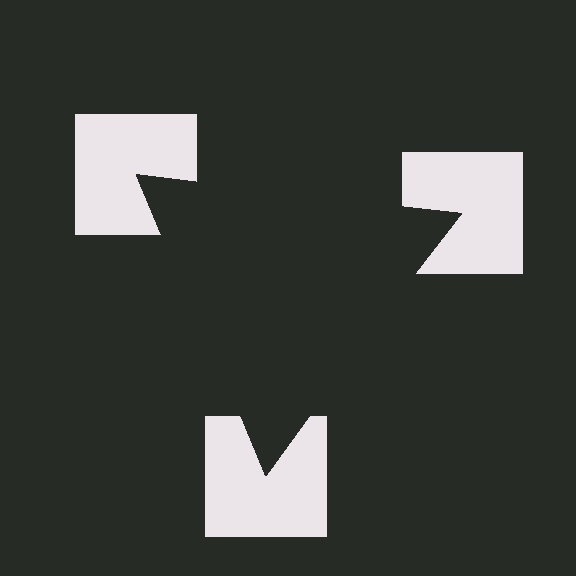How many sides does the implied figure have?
3 sides.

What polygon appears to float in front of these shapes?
An illusory triangle — its edges are inferred from the aligned wedge cuts in the notched squares, not physically drawn.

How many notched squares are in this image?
There are 3 — one at each vertex of the illusory triangle.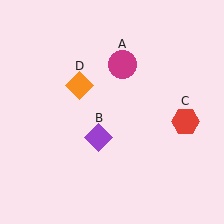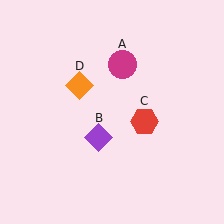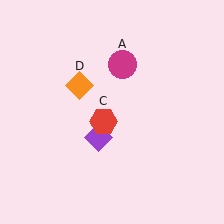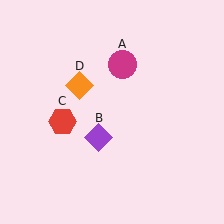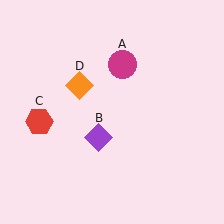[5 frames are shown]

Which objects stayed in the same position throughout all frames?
Magenta circle (object A) and purple diamond (object B) and orange diamond (object D) remained stationary.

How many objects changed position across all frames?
1 object changed position: red hexagon (object C).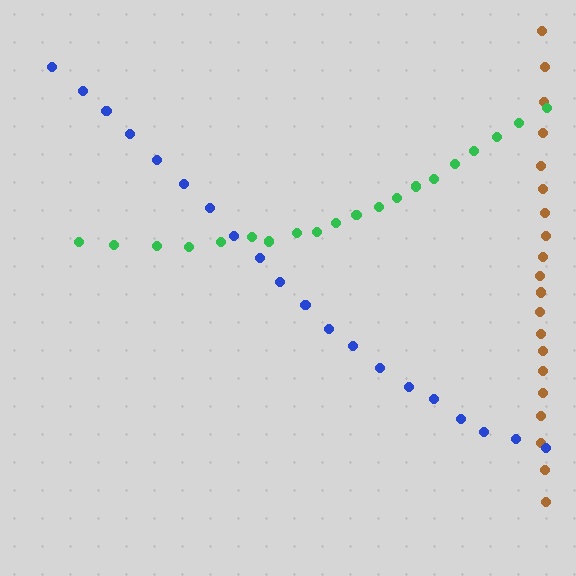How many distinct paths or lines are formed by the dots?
There are 3 distinct paths.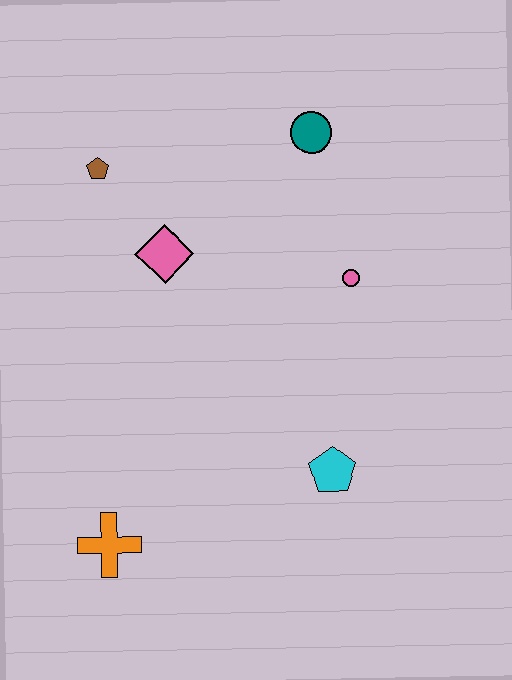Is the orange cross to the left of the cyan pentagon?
Yes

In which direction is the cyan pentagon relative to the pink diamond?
The cyan pentagon is below the pink diamond.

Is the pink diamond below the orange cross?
No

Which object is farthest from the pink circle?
The orange cross is farthest from the pink circle.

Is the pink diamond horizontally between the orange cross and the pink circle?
Yes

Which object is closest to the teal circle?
The pink circle is closest to the teal circle.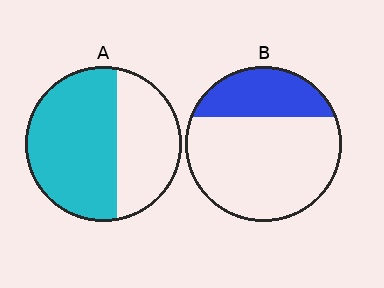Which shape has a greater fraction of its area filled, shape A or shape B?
Shape A.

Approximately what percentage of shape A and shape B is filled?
A is approximately 60% and B is approximately 30%.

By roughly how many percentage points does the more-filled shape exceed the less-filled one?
By roughly 35 percentage points (A over B).